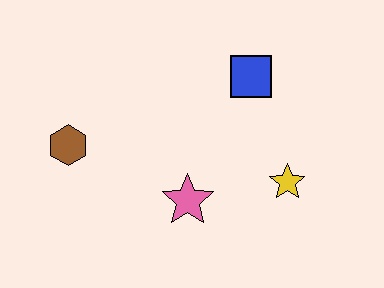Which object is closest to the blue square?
The yellow star is closest to the blue square.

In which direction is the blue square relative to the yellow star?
The blue square is above the yellow star.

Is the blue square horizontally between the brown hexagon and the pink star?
No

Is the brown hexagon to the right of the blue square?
No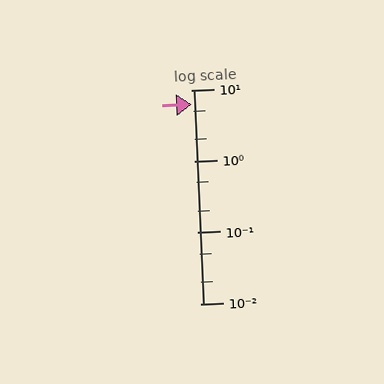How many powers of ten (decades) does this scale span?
The scale spans 3 decades, from 0.01 to 10.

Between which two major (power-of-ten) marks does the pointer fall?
The pointer is between 1 and 10.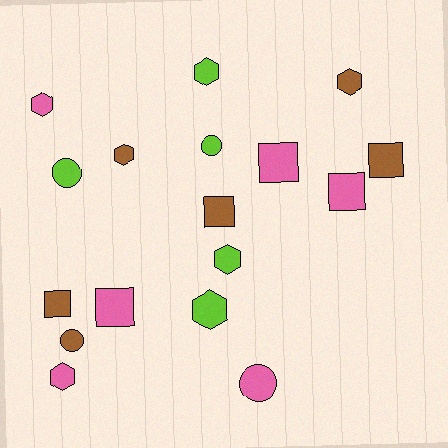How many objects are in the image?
There are 17 objects.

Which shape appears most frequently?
Hexagon, with 7 objects.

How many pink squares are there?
There are 3 pink squares.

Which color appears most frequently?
Pink, with 6 objects.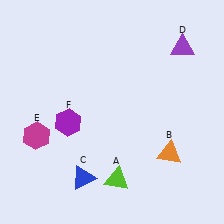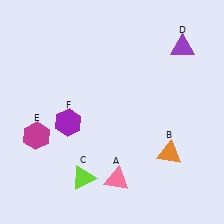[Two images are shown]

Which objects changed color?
A changed from lime to pink. C changed from blue to lime.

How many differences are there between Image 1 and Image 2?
There are 2 differences between the two images.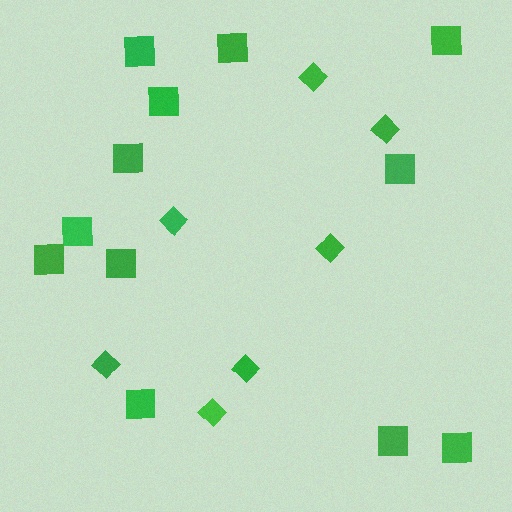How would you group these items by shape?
There are 2 groups: one group of squares (12) and one group of diamonds (7).